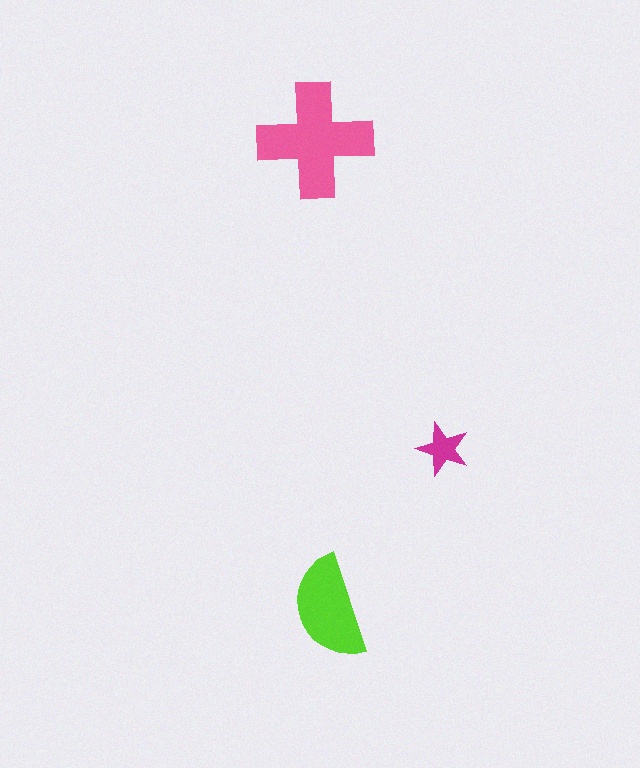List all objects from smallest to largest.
The magenta star, the lime semicircle, the pink cross.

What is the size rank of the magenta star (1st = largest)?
3rd.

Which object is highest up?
The pink cross is topmost.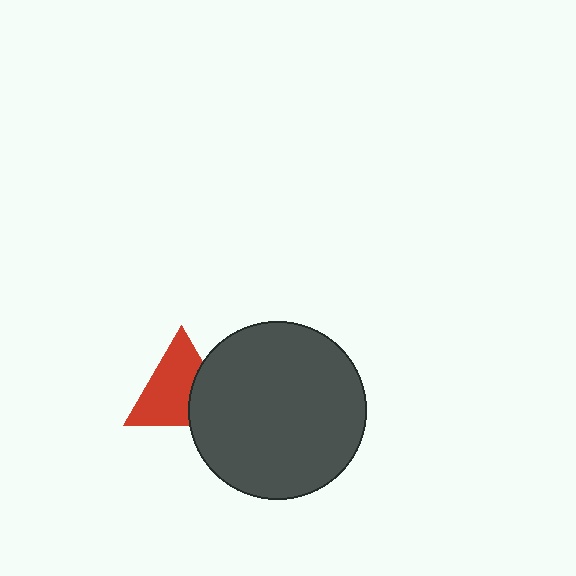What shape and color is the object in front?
The object in front is a dark gray circle.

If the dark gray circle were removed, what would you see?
You would see the complete red triangle.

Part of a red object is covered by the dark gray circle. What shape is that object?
It is a triangle.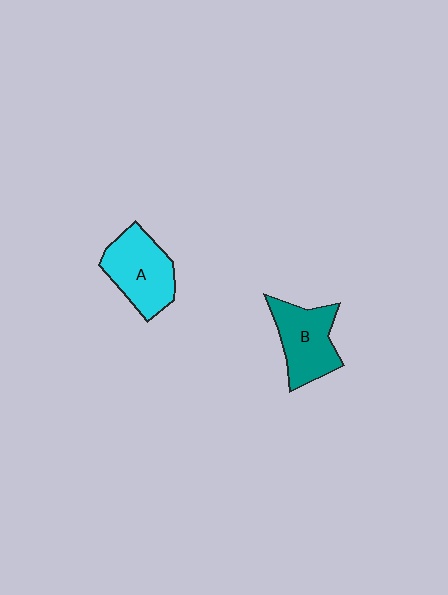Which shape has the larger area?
Shape A (cyan).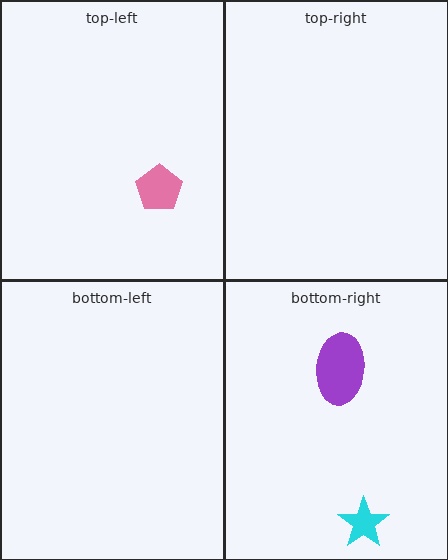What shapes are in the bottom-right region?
The purple ellipse, the cyan star.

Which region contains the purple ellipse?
The bottom-right region.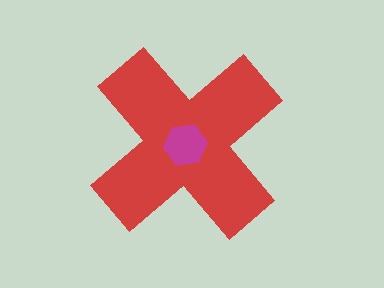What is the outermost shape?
The red cross.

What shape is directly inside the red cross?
The magenta hexagon.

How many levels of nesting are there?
2.